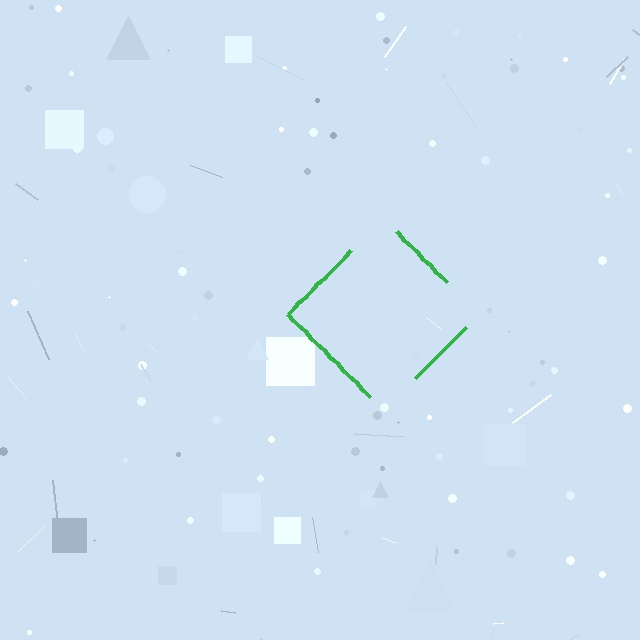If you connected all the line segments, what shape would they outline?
They would outline a diamond.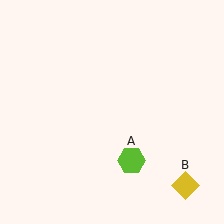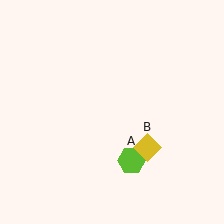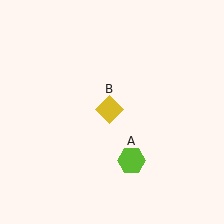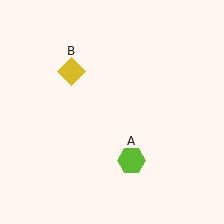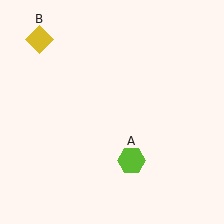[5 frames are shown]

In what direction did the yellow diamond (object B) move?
The yellow diamond (object B) moved up and to the left.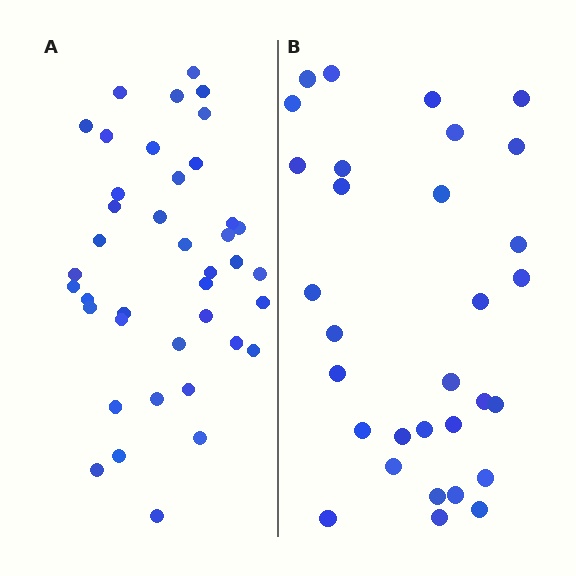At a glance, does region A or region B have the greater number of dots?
Region A (the left region) has more dots.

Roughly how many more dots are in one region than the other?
Region A has roughly 8 or so more dots than region B.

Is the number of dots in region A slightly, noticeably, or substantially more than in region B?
Region A has noticeably more, but not dramatically so. The ratio is roughly 1.3 to 1.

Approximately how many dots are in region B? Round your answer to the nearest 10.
About 30 dots. (The exact count is 31, which rounds to 30.)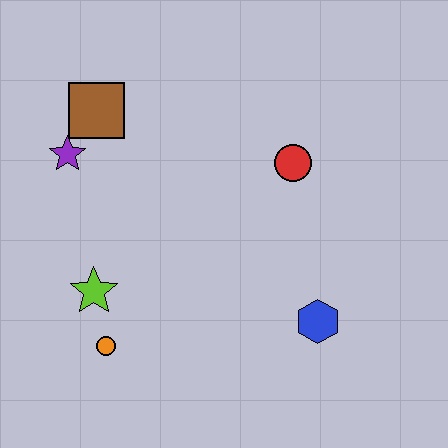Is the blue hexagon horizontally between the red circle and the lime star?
No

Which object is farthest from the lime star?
The red circle is farthest from the lime star.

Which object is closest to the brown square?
The purple star is closest to the brown square.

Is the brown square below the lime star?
No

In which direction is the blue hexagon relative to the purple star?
The blue hexagon is to the right of the purple star.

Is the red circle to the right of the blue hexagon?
No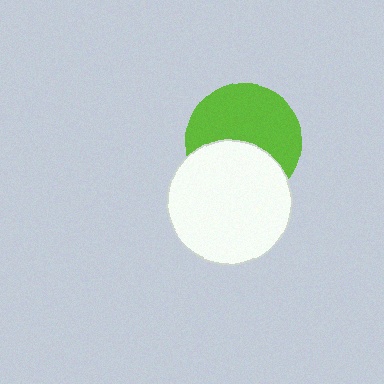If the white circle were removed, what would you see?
You would see the complete lime circle.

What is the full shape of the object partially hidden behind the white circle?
The partially hidden object is a lime circle.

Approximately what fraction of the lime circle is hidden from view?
Roughly 40% of the lime circle is hidden behind the white circle.